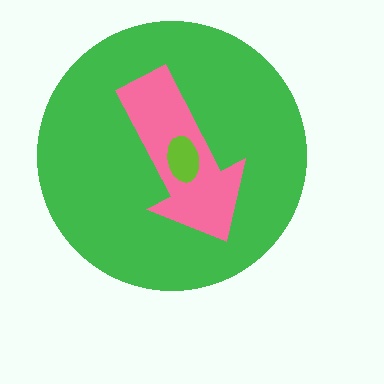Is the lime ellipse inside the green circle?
Yes.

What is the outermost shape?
The green circle.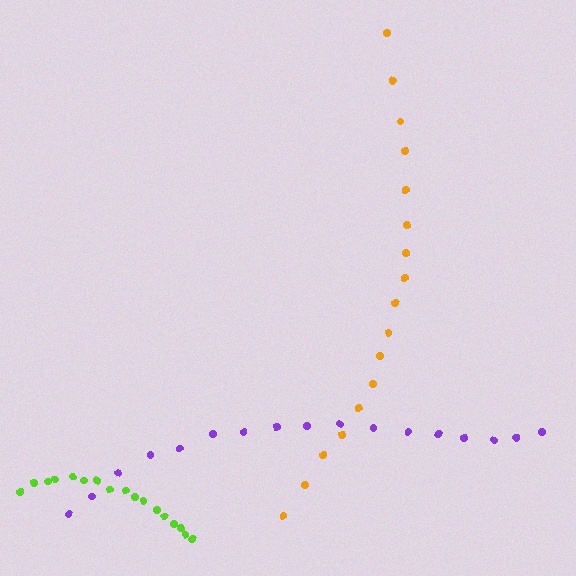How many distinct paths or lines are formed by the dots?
There are 3 distinct paths.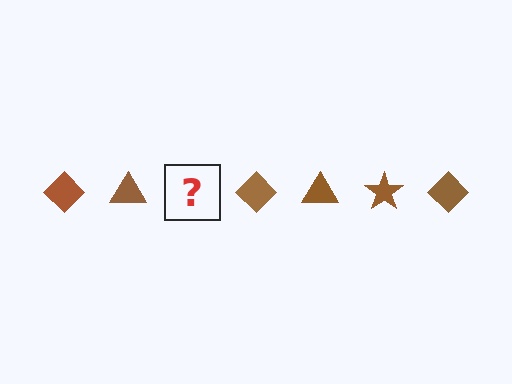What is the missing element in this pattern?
The missing element is a brown star.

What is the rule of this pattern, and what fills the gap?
The rule is that the pattern cycles through diamond, triangle, star shapes in brown. The gap should be filled with a brown star.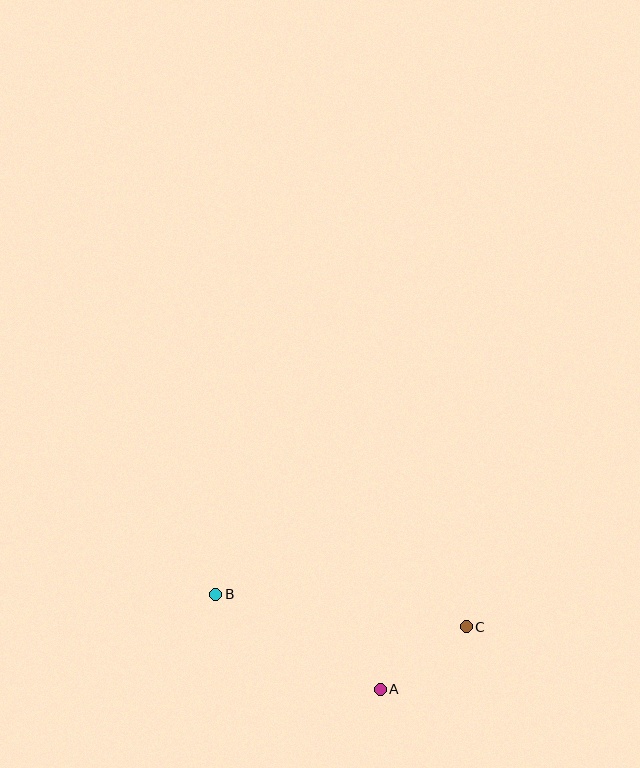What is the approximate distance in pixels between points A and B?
The distance between A and B is approximately 190 pixels.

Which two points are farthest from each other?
Points B and C are farthest from each other.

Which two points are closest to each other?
Points A and C are closest to each other.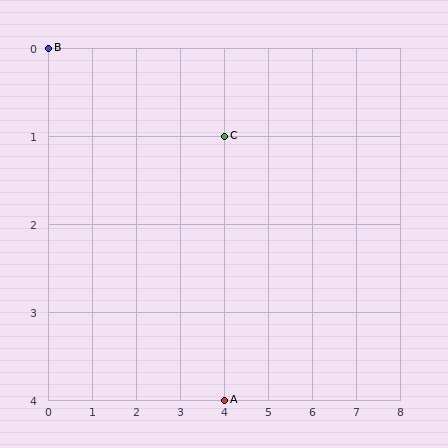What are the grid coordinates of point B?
Point B is at grid coordinates (0, 0).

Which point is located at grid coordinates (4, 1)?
Point C is at (4, 1).